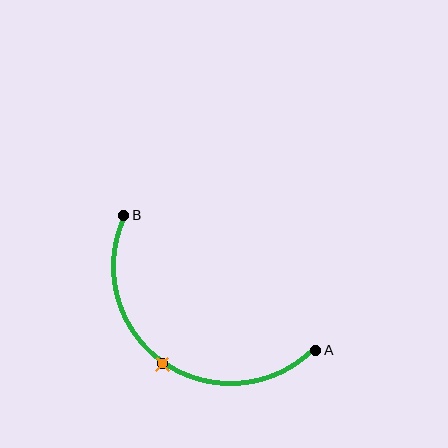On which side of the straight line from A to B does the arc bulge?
The arc bulges below and to the left of the straight line connecting A and B.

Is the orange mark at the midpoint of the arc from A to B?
Yes. The orange mark lies on the arc at equal arc-length from both A and B — it is the arc midpoint.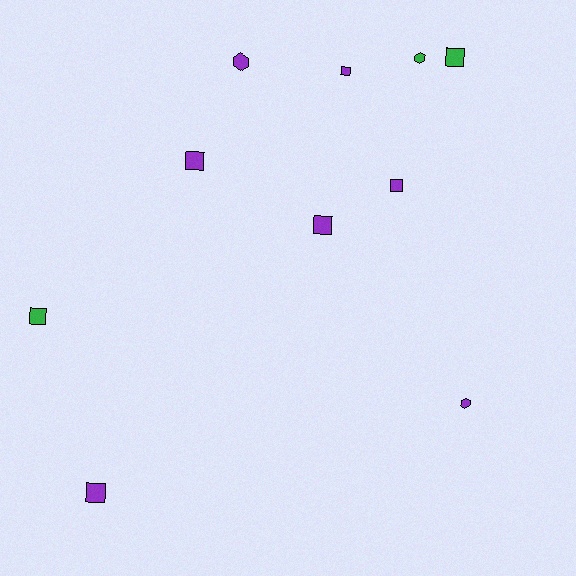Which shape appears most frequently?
Square, with 7 objects.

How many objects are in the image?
There are 10 objects.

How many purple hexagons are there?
There are 2 purple hexagons.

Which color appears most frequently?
Purple, with 7 objects.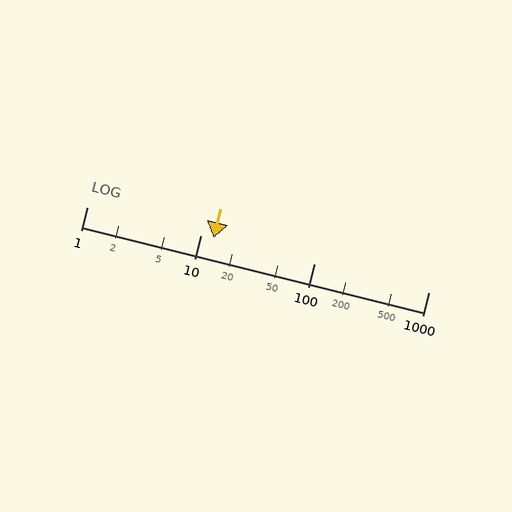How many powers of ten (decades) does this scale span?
The scale spans 3 decades, from 1 to 1000.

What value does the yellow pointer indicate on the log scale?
The pointer indicates approximately 13.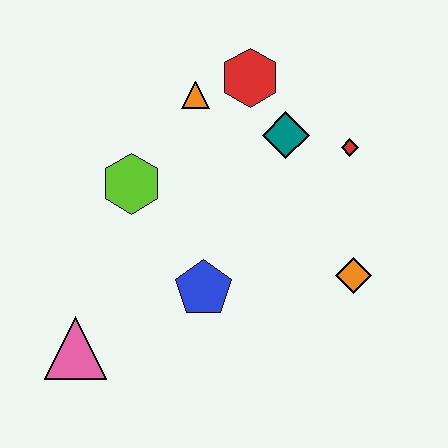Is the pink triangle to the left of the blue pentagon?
Yes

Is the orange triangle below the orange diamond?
No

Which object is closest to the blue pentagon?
The lime hexagon is closest to the blue pentagon.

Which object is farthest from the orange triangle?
The pink triangle is farthest from the orange triangle.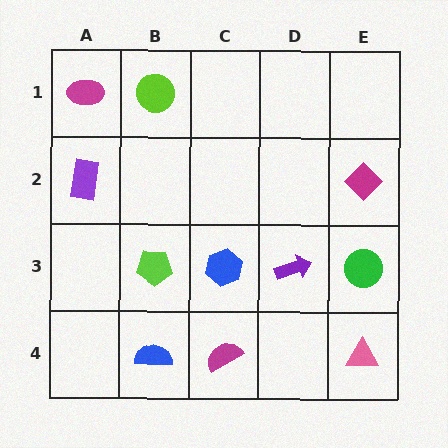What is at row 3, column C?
A blue hexagon.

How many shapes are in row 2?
2 shapes.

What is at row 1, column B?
A lime circle.